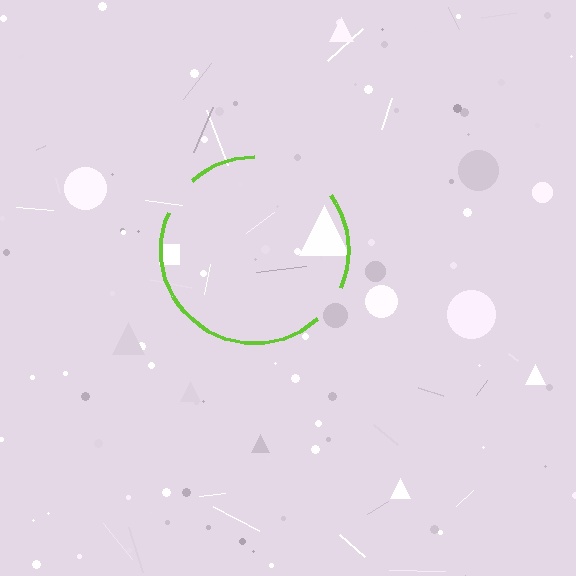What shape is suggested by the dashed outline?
The dashed outline suggests a circle.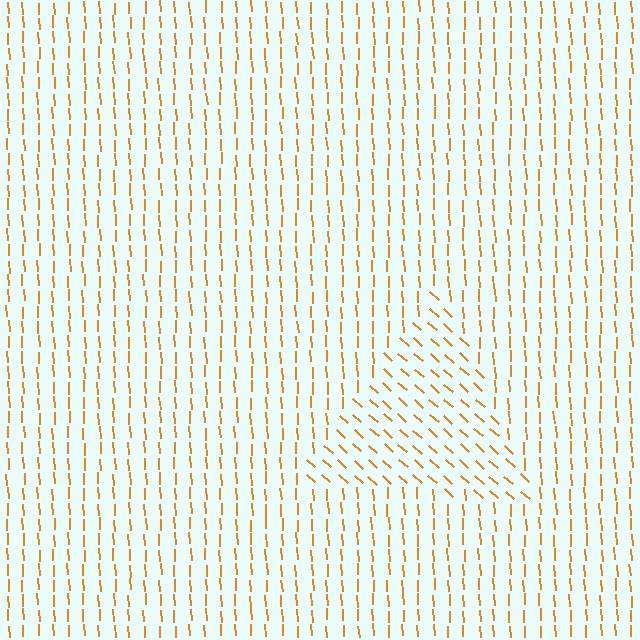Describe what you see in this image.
The image is filled with small orange line segments. A triangle region in the image has lines oriented differently from the surrounding lines, creating a visible texture boundary.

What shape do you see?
I see a triangle.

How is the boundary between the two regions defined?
The boundary is defined purely by a change in line orientation (approximately 45 degrees difference). All lines are the same color and thickness.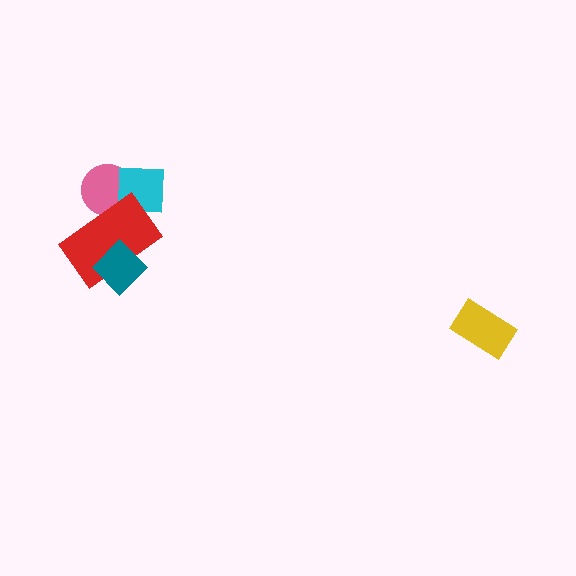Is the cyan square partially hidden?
Yes, it is partially covered by another shape.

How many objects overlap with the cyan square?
2 objects overlap with the cyan square.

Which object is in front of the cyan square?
The red rectangle is in front of the cyan square.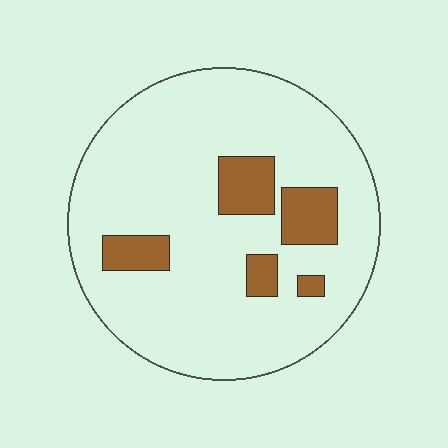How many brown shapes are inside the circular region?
5.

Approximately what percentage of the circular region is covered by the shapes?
Approximately 15%.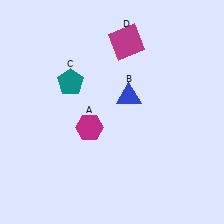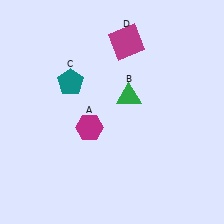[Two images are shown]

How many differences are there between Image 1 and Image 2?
There is 1 difference between the two images.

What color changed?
The triangle (B) changed from blue in Image 1 to green in Image 2.